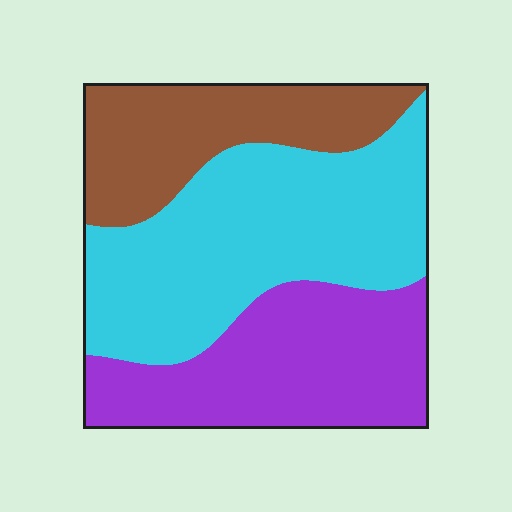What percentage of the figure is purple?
Purple takes up about one third (1/3) of the figure.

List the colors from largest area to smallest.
From largest to smallest: cyan, purple, brown.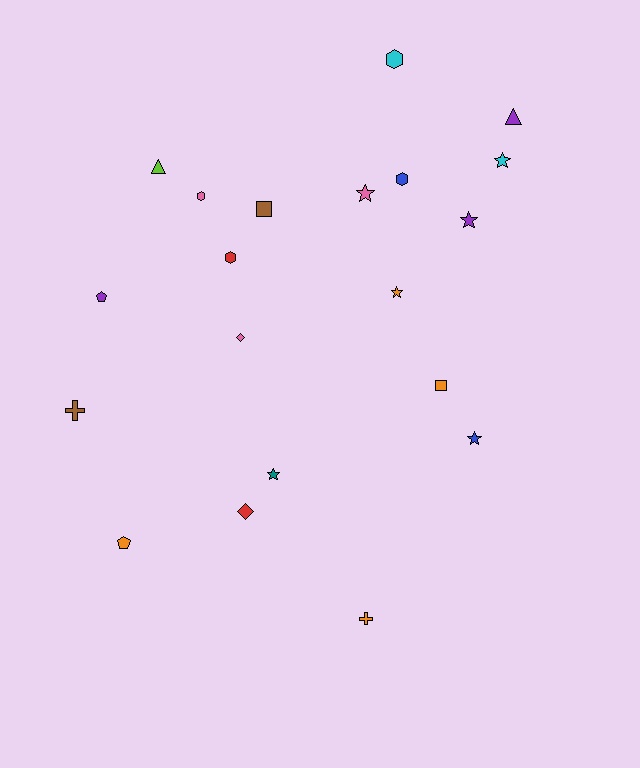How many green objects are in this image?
There are no green objects.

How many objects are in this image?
There are 20 objects.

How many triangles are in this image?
There are 2 triangles.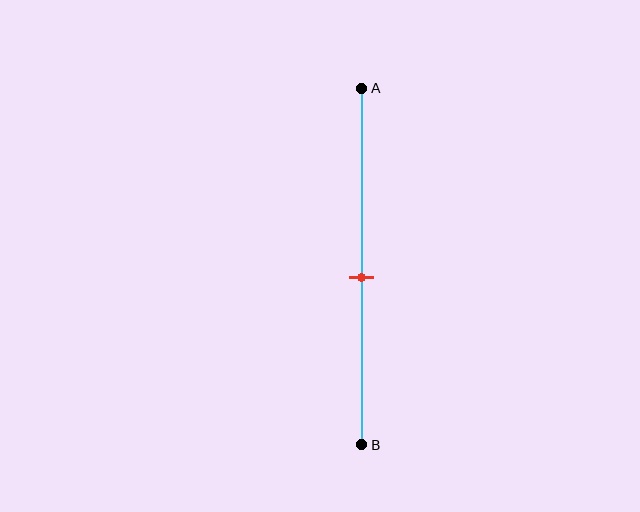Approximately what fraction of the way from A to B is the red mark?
The red mark is approximately 55% of the way from A to B.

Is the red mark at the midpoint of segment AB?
No, the mark is at about 55% from A, not at the 50% midpoint.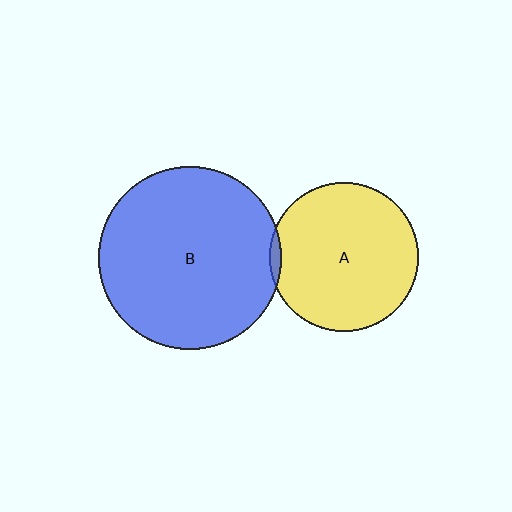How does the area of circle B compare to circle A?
Approximately 1.5 times.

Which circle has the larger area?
Circle B (blue).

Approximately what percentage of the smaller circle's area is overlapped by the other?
Approximately 5%.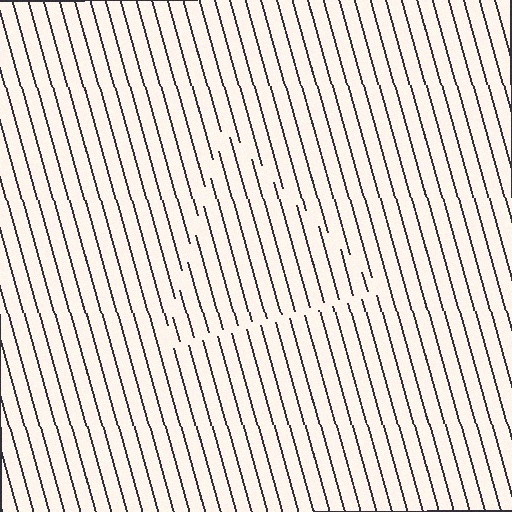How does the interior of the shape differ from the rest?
The interior of the shape contains the same grating, shifted by half a period — the contour is defined by the phase discontinuity where line-ends from the inner and outer gratings abut.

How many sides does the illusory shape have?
3 sides — the line-ends trace a triangle.